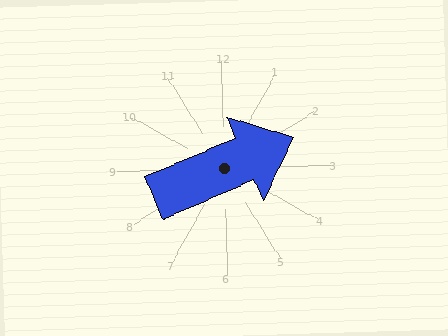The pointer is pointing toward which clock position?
Roughly 2 o'clock.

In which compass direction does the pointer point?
East.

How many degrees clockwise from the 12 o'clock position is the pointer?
Approximately 68 degrees.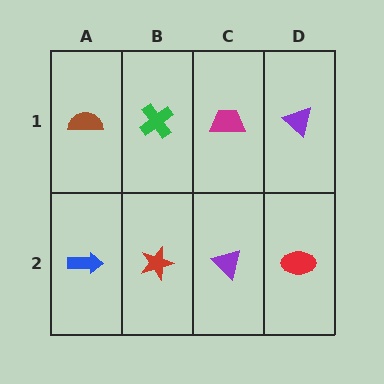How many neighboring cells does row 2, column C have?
3.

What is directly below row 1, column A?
A blue arrow.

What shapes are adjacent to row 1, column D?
A red ellipse (row 2, column D), a magenta trapezoid (row 1, column C).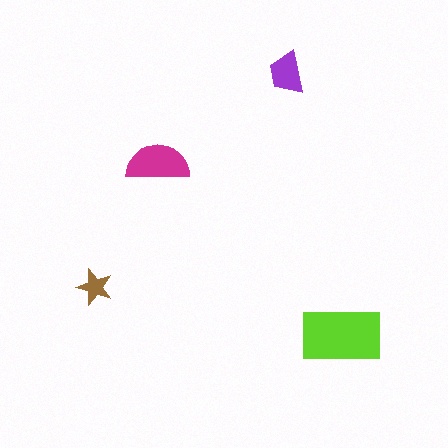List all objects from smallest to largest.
The brown star, the purple trapezoid, the magenta semicircle, the lime rectangle.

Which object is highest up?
The purple trapezoid is topmost.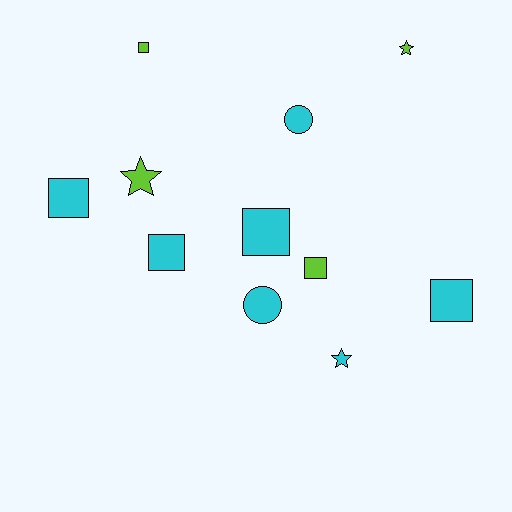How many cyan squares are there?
There are 4 cyan squares.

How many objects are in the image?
There are 11 objects.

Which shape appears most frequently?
Square, with 6 objects.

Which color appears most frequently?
Cyan, with 7 objects.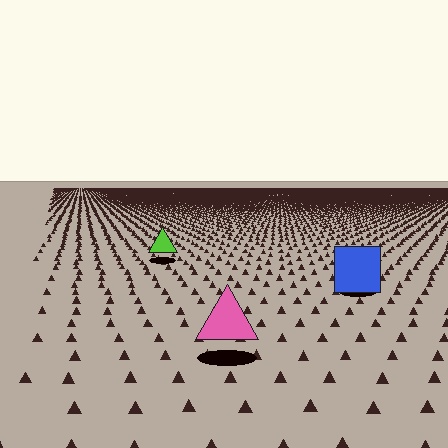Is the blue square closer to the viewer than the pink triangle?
No. The pink triangle is closer — you can tell from the texture gradient: the ground texture is coarser near it.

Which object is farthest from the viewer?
The lime triangle is farthest from the viewer. It appears smaller and the ground texture around it is denser.